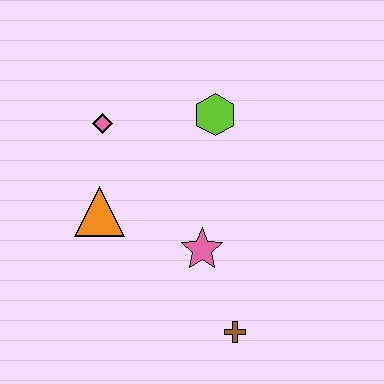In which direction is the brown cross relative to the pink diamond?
The brown cross is below the pink diamond.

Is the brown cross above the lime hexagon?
No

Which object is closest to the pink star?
The brown cross is closest to the pink star.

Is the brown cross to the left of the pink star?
No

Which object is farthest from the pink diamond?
The brown cross is farthest from the pink diamond.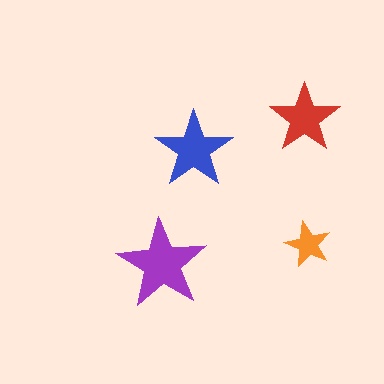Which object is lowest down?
The purple star is bottommost.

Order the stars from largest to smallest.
the purple one, the blue one, the red one, the orange one.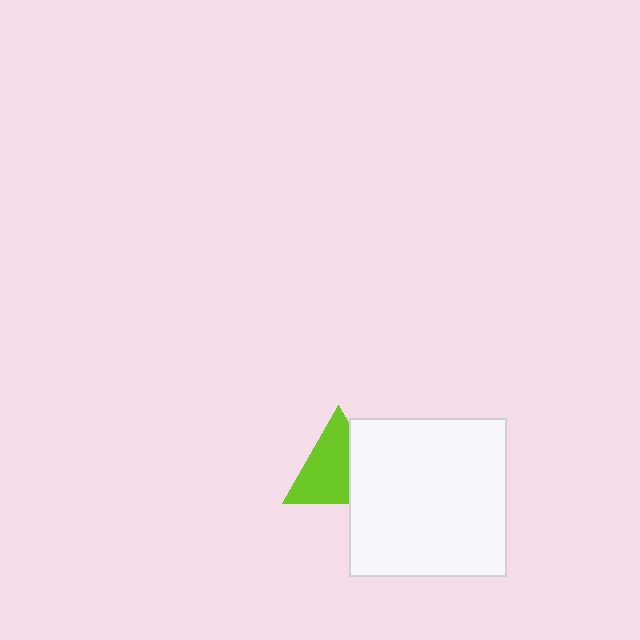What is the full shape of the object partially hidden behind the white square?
The partially hidden object is a lime triangle.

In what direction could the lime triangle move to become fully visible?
The lime triangle could move left. That would shift it out from behind the white square entirely.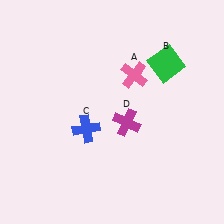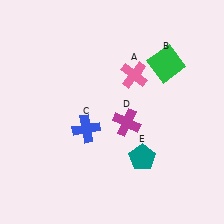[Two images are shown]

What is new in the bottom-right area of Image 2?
A teal pentagon (E) was added in the bottom-right area of Image 2.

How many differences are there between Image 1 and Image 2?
There is 1 difference between the two images.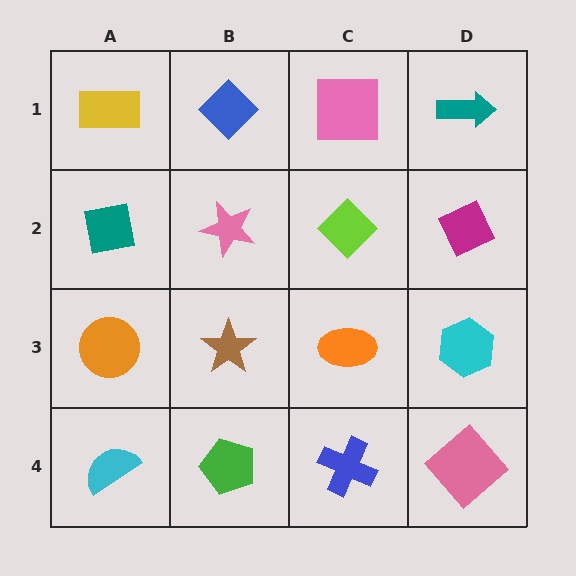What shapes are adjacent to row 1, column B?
A pink star (row 2, column B), a yellow rectangle (row 1, column A), a pink square (row 1, column C).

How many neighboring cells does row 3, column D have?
3.